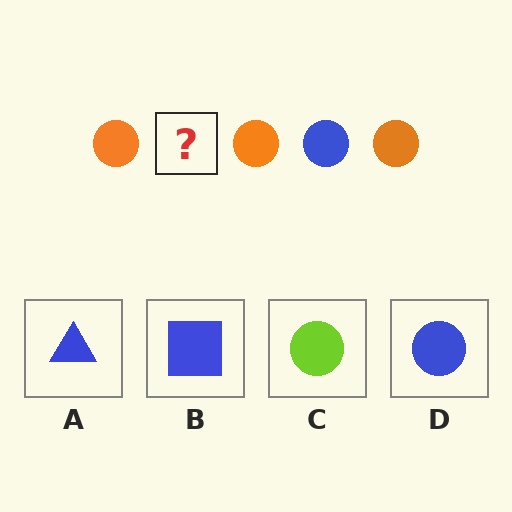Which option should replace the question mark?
Option D.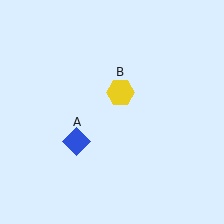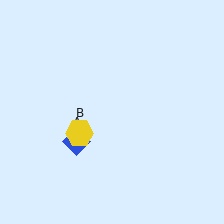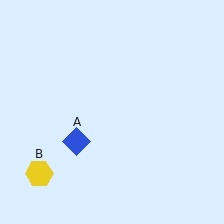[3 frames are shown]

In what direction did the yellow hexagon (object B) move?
The yellow hexagon (object B) moved down and to the left.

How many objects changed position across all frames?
1 object changed position: yellow hexagon (object B).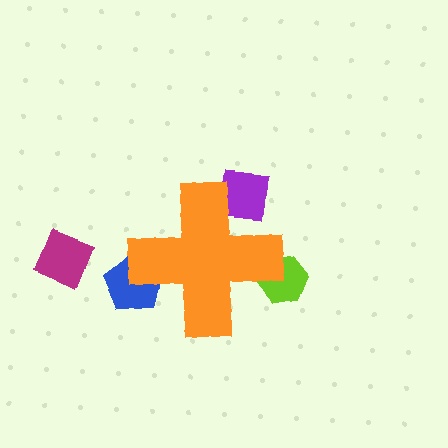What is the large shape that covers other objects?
An orange cross.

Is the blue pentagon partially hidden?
Yes, the blue pentagon is partially hidden behind the orange cross.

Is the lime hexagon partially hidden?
Yes, the lime hexagon is partially hidden behind the orange cross.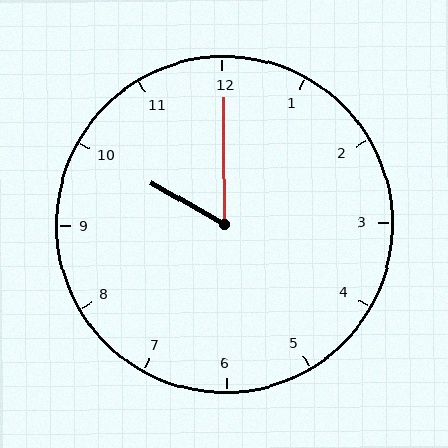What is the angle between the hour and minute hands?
Approximately 60 degrees.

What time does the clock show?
10:00.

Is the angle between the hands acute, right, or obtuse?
It is acute.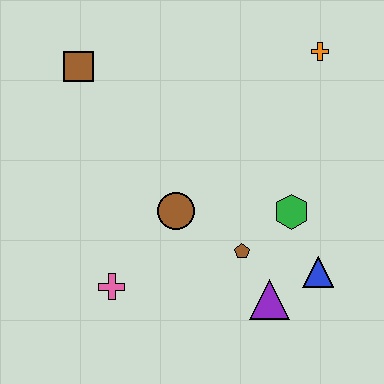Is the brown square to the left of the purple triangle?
Yes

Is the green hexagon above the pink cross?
Yes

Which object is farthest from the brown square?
The blue triangle is farthest from the brown square.